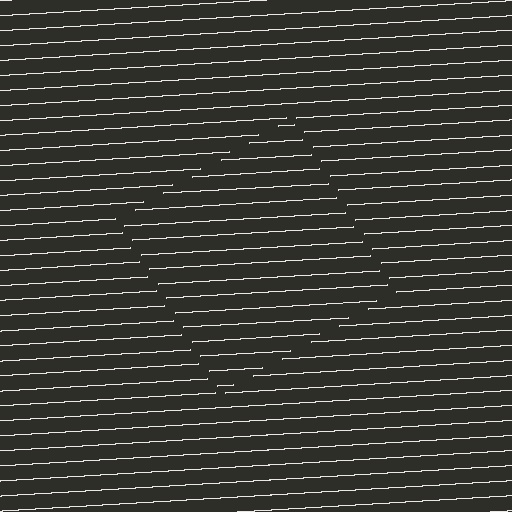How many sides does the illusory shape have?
4 sides — the line-ends trace a square.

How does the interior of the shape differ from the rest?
The interior of the shape contains the same grating, shifted by half a period — the contour is defined by the phase discontinuity where line-ends from the inner and outer gratings abut.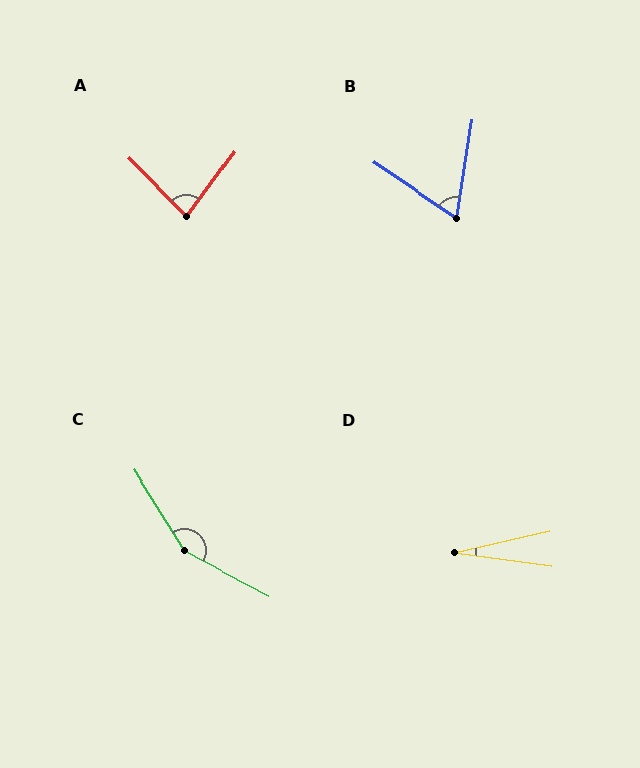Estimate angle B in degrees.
Approximately 65 degrees.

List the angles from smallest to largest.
D (20°), B (65°), A (81°), C (150°).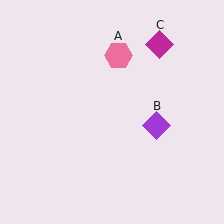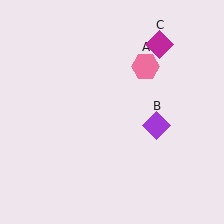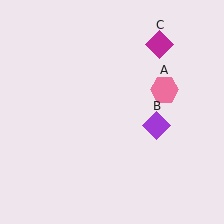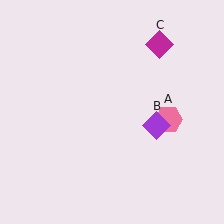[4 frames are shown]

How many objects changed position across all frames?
1 object changed position: pink hexagon (object A).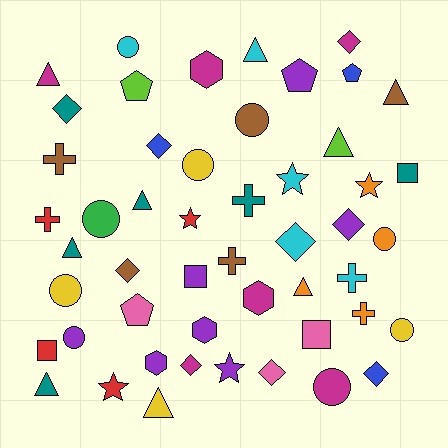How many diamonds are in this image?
There are 9 diamonds.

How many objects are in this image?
There are 50 objects.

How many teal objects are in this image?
There are 6 teal objects.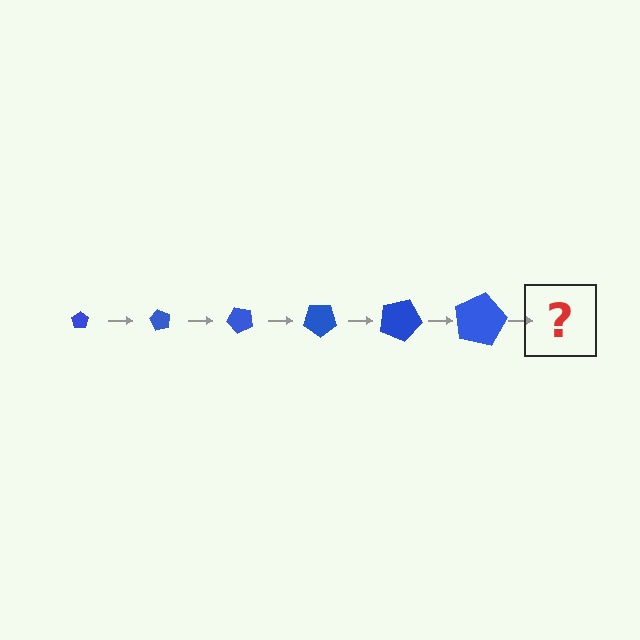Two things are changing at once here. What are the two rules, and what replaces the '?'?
The two rules are that the pentagon grows larger each step and it rotates 60 degrees each step. The '?' should be a pentagon, larger than the previous one and rotated 360 degrees from the start.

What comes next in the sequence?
The next element should be a pentagon, larger than the previous one and rotated 360 degrees from the start.